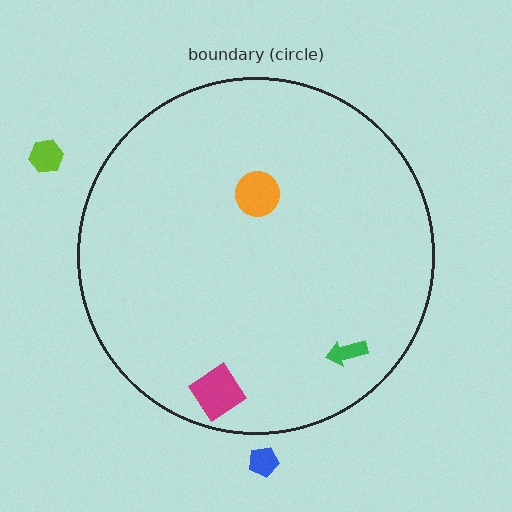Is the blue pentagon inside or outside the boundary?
Outside.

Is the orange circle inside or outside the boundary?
Inside.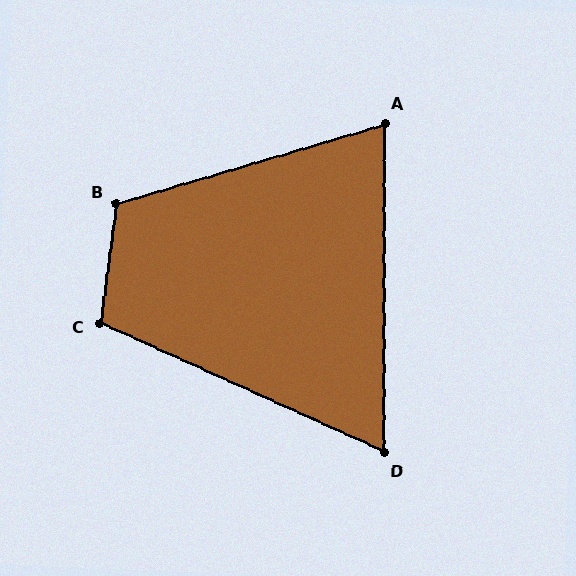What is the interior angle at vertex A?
Approximately 73 degrees (acute).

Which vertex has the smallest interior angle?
D, at approximately 66 degrees.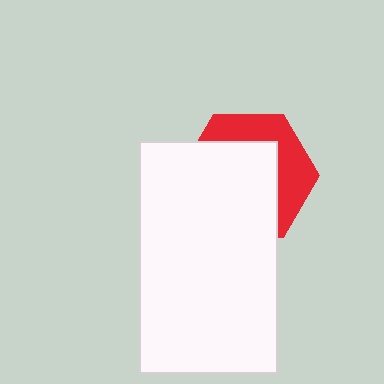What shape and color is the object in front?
The object in front is a white rectangle.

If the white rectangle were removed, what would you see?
You would see the complete red hexagon.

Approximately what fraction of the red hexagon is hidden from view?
Roughly 62% of the red hexagon is hidden behind the white rectangle.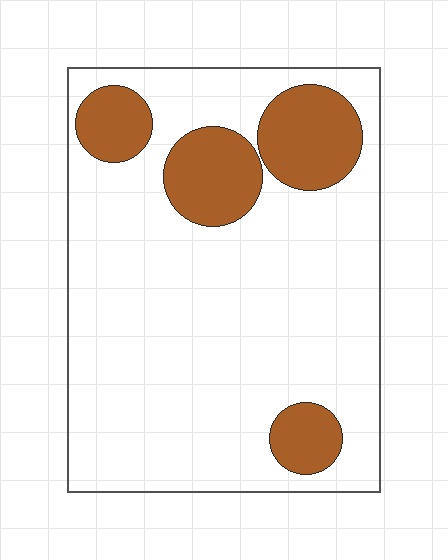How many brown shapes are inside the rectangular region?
4.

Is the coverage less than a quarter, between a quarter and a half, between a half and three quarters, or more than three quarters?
Less than a quarter.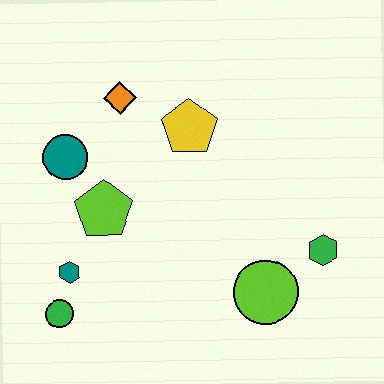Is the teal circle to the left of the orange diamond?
Yes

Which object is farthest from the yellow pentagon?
The green circle is farthest from the yellow pentagon.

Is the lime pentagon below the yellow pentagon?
Yes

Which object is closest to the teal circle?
The lime pentagon is closest to the teal circle.